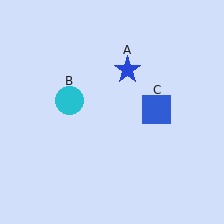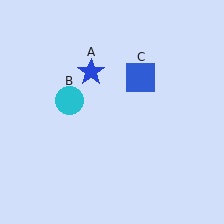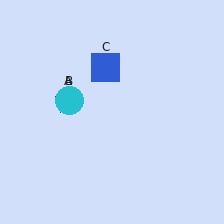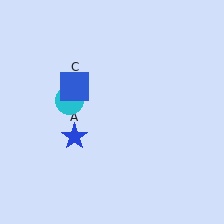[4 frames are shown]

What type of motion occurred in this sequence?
The blue star (object A), blue square (object C) rotated counterclockwise around the center of the scene.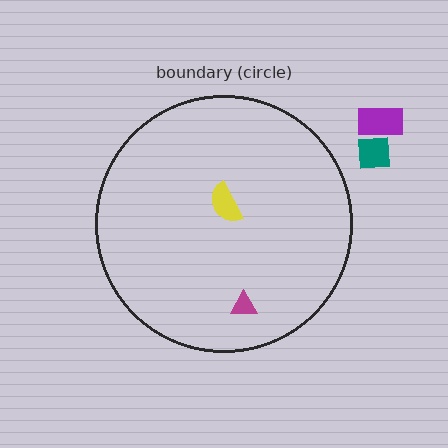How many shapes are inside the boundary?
2 inside, 2 outside.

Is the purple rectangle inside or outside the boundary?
Outside.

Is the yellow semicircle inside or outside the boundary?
Inside.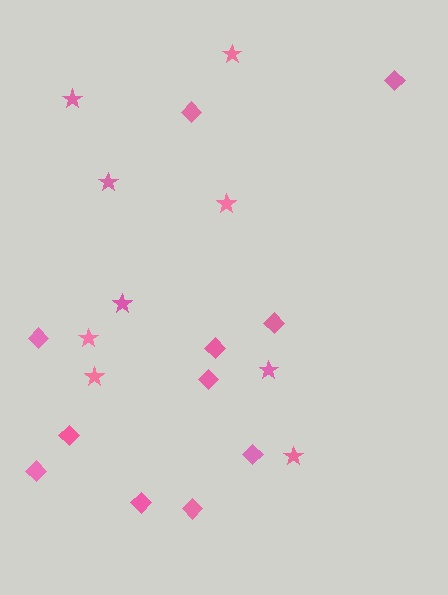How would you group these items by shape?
There are 2 groups: one group of stars (9) and one group of diamonds (11).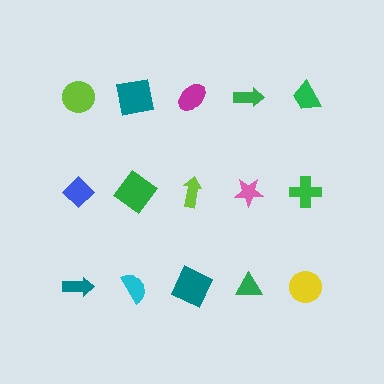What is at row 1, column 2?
A teal square.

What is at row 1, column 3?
A magenta ellipse.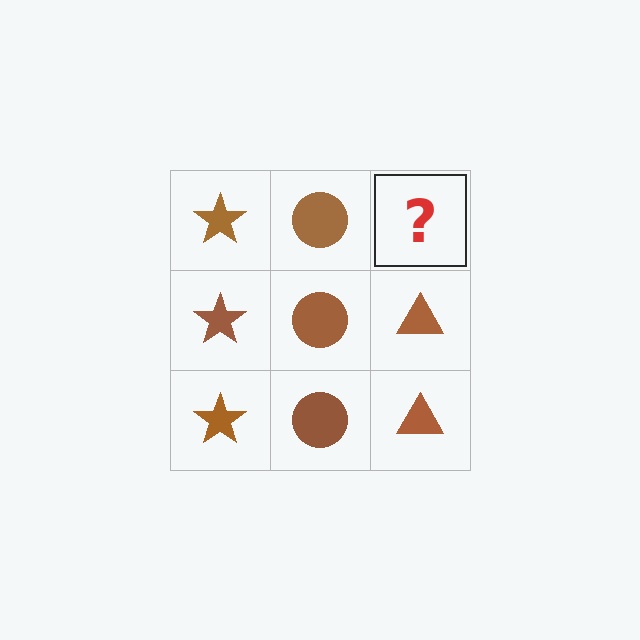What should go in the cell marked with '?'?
The missing cell should contain a brown triangle.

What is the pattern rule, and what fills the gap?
The rule is that each column has a consistent shape. The gap should be filled with a brown triangle.